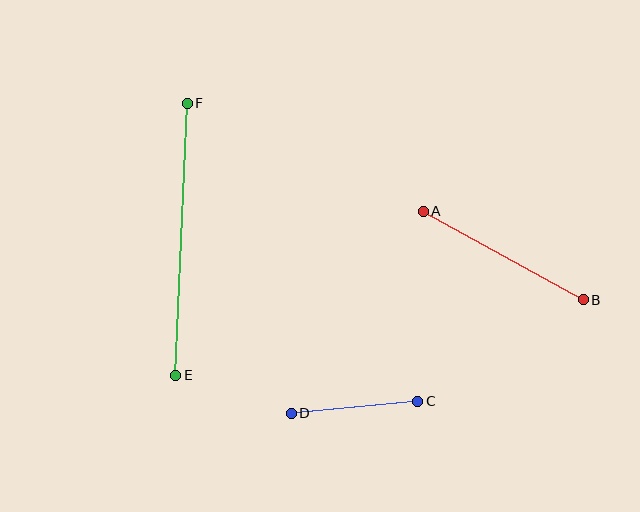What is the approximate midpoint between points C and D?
The midpoint is at approximately (354, 407) pixels.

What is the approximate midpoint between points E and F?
The midpoint is at approximately (182, 239) pixels.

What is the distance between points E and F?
The distance is approximately 272 pixels.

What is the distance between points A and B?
The distance is approximately 183 pixels.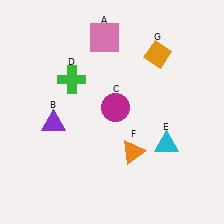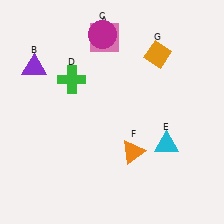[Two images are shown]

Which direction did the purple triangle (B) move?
The purple triangle (B) moved up.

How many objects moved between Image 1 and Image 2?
2 objects moved between the two images.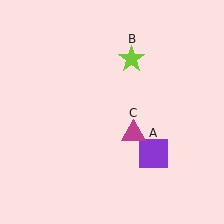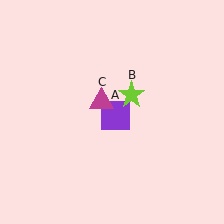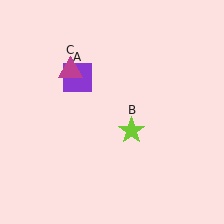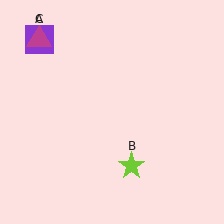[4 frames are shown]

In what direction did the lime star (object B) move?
The lime star (object B) moved down.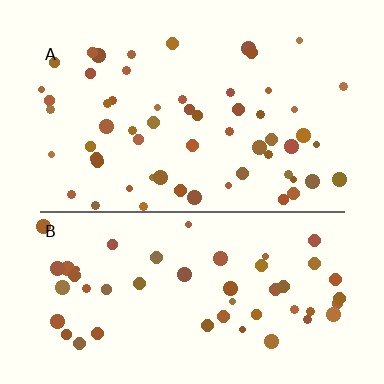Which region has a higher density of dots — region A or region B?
A (the top).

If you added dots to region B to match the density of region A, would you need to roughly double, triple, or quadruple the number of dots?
Approximately double.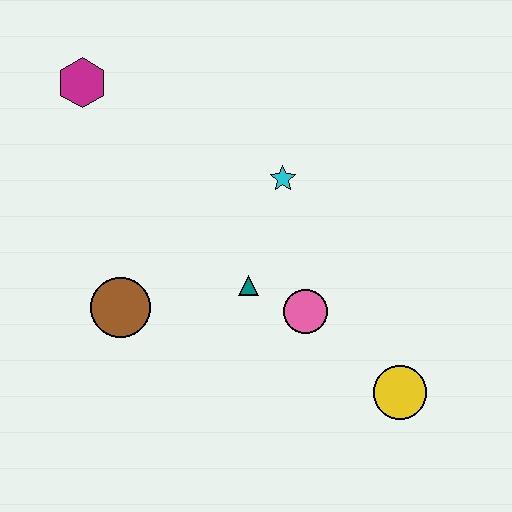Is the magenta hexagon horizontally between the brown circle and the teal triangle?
No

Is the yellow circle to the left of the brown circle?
No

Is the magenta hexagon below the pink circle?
No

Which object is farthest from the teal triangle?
The magenta hexagon is farthest from the teal triangle.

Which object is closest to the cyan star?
The teal triangle is closest to the cyan star.